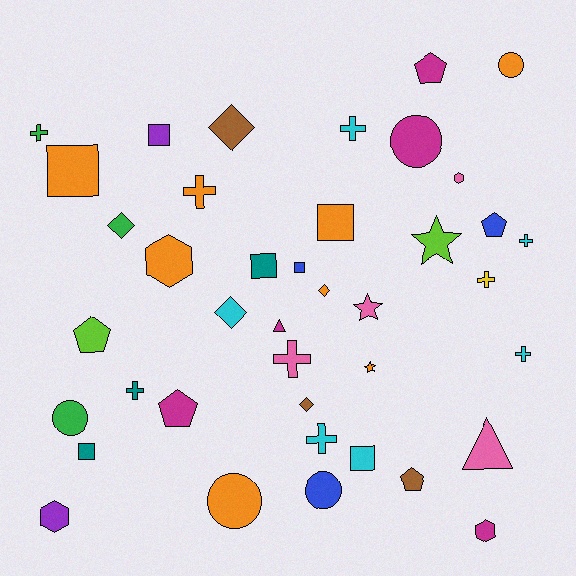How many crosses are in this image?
There are 9 crosses.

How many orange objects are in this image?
There are 8 orange objects.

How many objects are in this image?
There are 40 objects.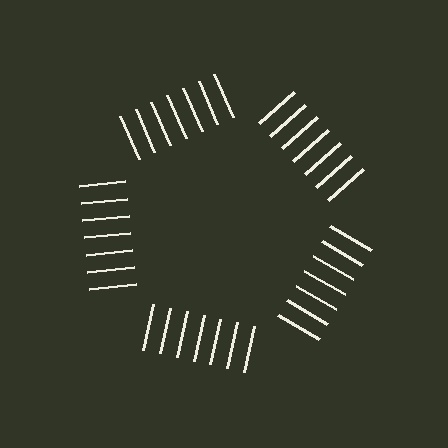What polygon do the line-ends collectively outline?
An illusory pentagon — the line segments terminate on its edges but no continuous stroke is drawn.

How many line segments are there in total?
35 — 7 along each of the 5 edges.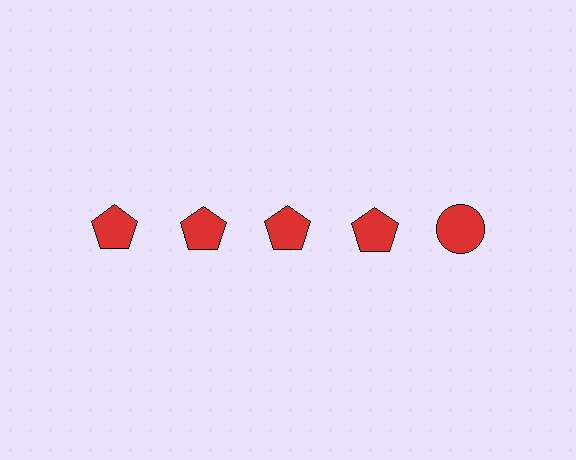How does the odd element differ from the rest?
It has a different shape: circle instead of pentagon.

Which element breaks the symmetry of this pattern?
The red circle in the top row, rightmost column breaks the symmetry. All other shapes are red pentagons.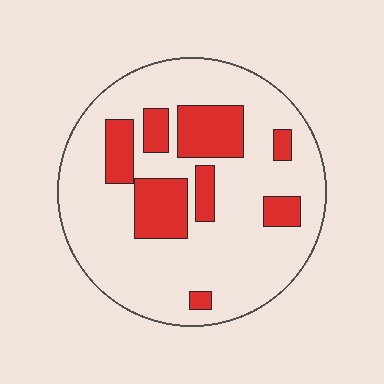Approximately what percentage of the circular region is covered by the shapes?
Approximately 25%.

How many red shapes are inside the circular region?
8.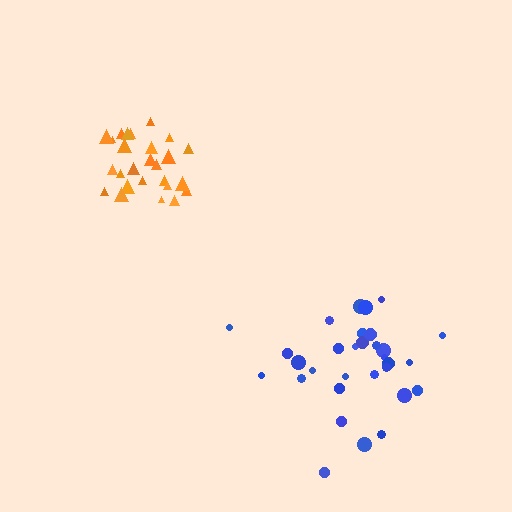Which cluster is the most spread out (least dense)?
Blue.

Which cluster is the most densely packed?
Orange.